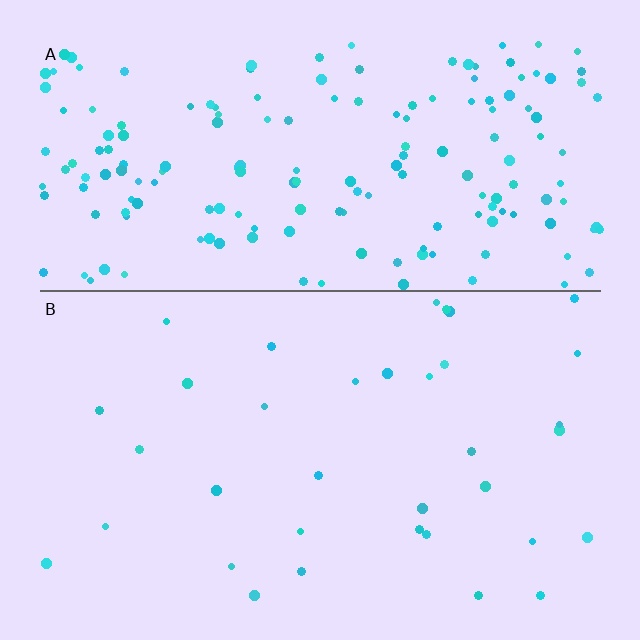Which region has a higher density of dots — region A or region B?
A (the top).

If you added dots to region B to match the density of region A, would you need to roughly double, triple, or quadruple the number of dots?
Approximately quadruple.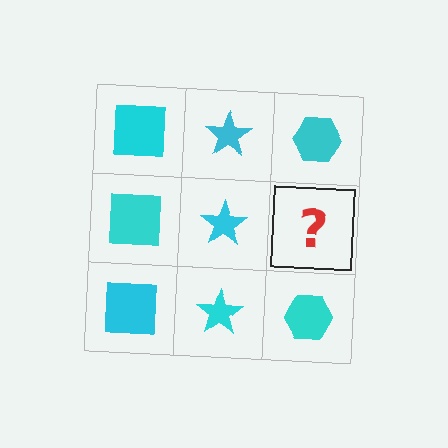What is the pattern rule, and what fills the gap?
The rule is that each column has a consistent shape. The gap should be filled with a cyan hexagon.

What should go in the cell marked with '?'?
The missing cell should contain a cyan hexagon.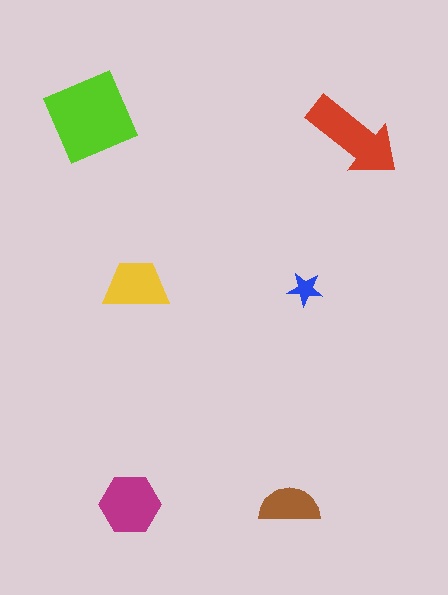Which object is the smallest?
The blue star.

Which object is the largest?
The lime diamond.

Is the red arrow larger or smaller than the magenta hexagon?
Larger.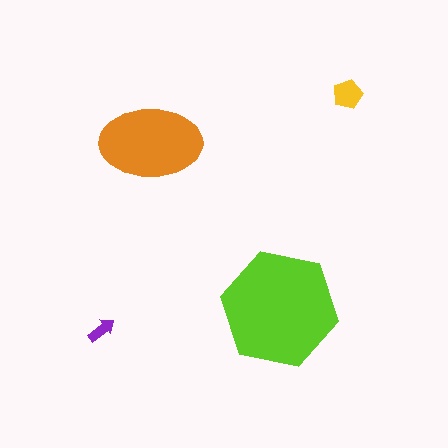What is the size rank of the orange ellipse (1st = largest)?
2nd.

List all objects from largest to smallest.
The lime hexagon, the orange ellipse, the yellow pentagon, the purple arrow.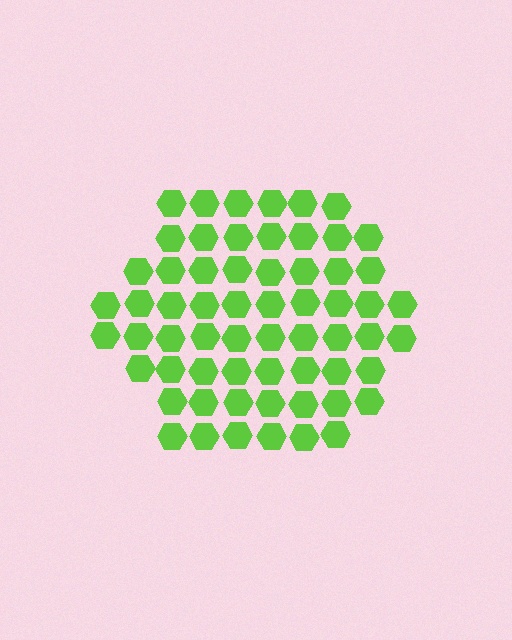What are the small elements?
The small elements are hexagons.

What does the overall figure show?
The overall figure shows a hexagon.